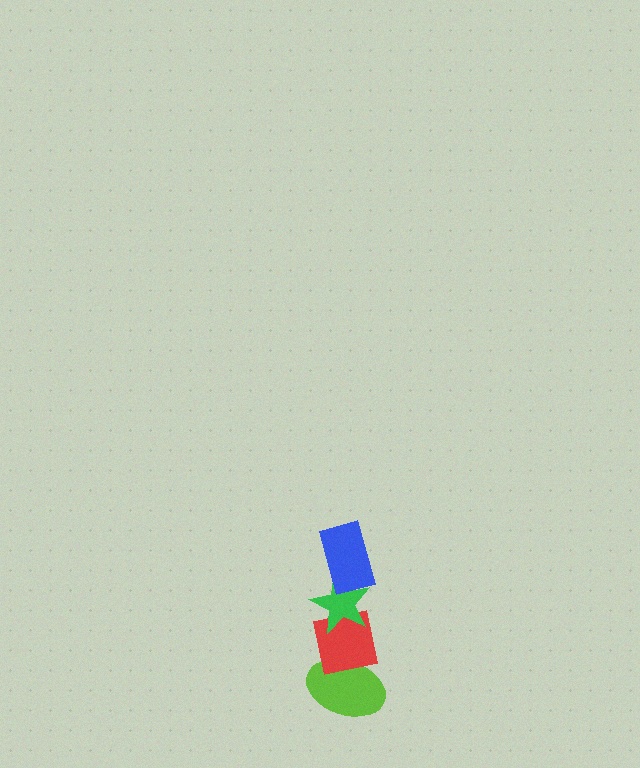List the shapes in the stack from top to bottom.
From top to bottom: the blue rectangle, the green star, the red square, the lime ellipse.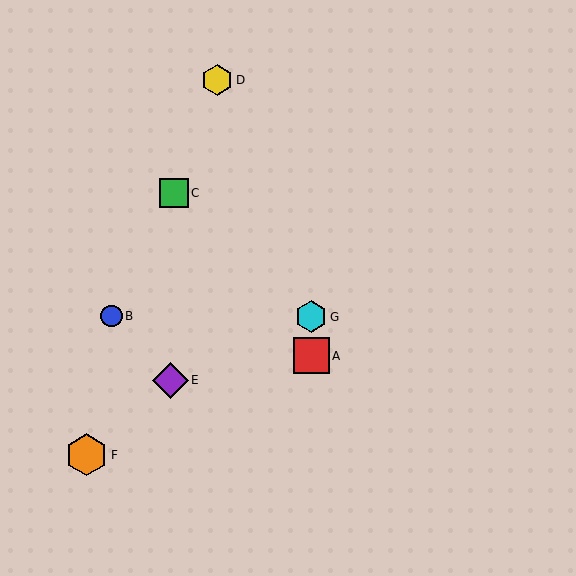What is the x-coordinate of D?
Object D is at x≈217.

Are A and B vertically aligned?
No, A is at x≈311 and B is at x≈112.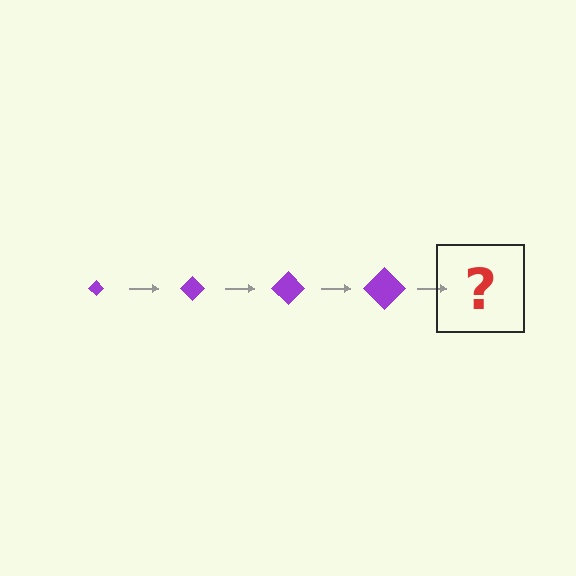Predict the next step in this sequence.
The next step is a purple diamond, larger than the previous one.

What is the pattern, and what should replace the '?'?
The pattern is that the diamond gets progressively larger each step. The '?' should be a purple diamond, larger than the previous one.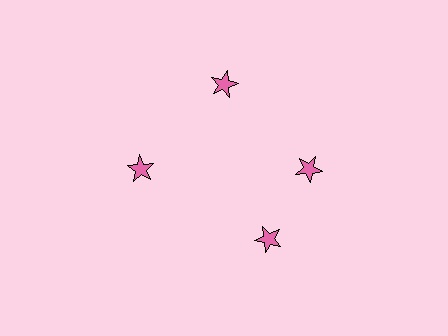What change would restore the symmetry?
The symmetry would be restored by rotating it back into even spacing with its neighbors so that all 4 stars sit at equal angles and equal distance from the center.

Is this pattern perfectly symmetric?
No. The 4 pink stars are arranged in a ring, but one element near the 6 o'clock position is rotated out of alignment along the ring, breaking the 4-fold rotational symmetry.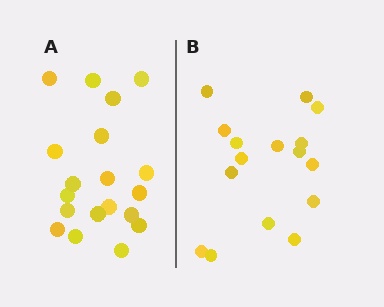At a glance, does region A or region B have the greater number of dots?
Region A (the left region) has more dots.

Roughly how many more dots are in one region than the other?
Region A has just a few more — roughly 2 or 3 more dots than region B.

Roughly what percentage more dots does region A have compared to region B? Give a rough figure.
About 20% more.